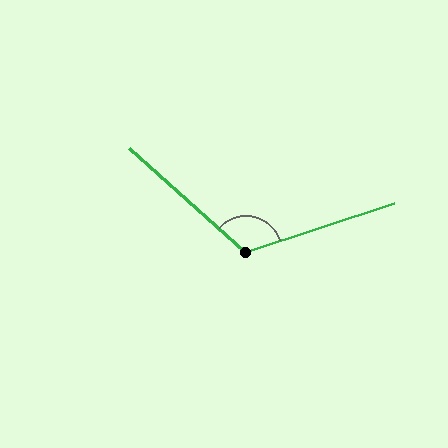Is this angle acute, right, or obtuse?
It is obtuse.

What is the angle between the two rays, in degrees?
Approximately 120 degrees.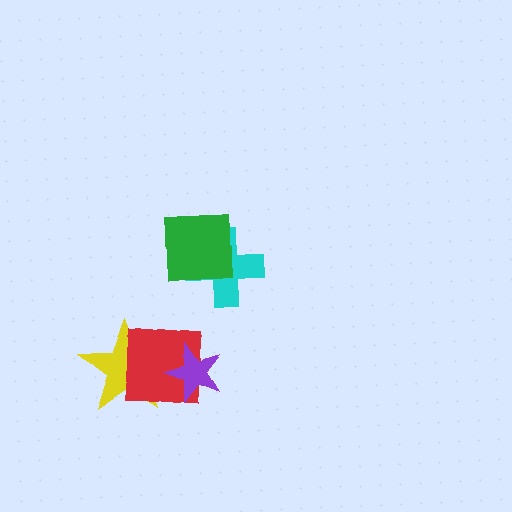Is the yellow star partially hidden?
Yes, it is partially covered by another shape.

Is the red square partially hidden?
Yes, it is partially covered by another shape.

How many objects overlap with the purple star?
2 objects overlap with the purple star.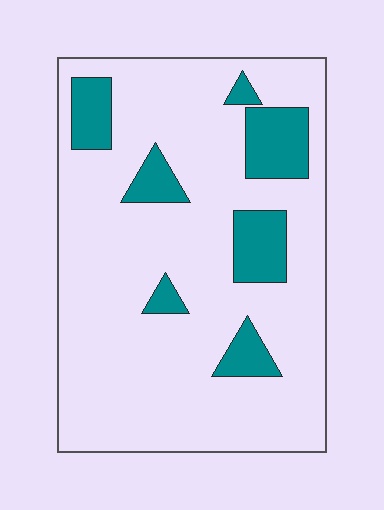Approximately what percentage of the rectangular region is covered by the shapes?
Approximately 15%.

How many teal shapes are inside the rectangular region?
7.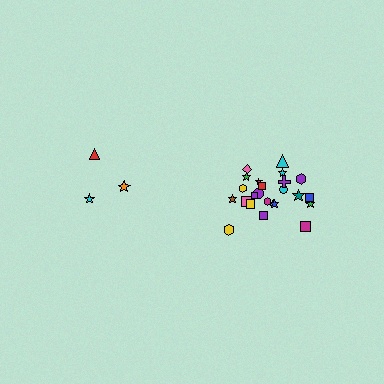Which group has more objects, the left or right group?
The right group.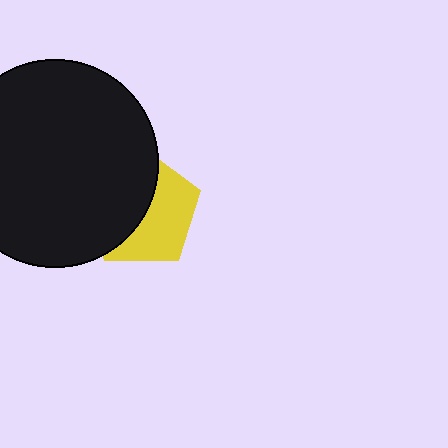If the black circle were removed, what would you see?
You would see the complete yellow pentagon.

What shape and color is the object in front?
The object in front is a black circle.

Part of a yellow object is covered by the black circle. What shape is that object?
It is a pentagon.